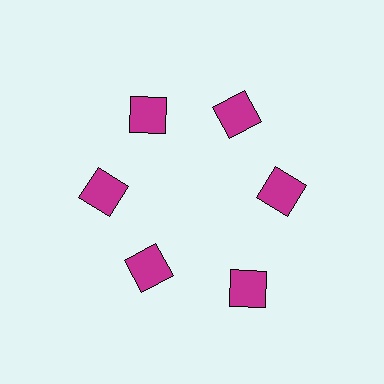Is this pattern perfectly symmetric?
No. The 6 magenta squares are arranged in a ring, but one element near the 5 o'clock position is pushed outward from the center, breaking the 6-fold rotational symmetry.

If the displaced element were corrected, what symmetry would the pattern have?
It would have 6-fold rotational symmetry — the pattern would map onto itself every 60 degrees.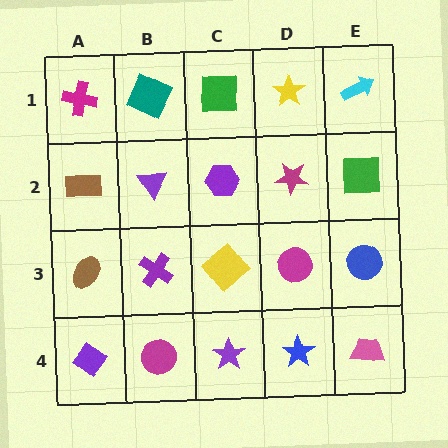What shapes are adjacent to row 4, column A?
A brown ellipse (row 3, column A), a magenta circle (row 4, column B).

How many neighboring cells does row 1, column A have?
2.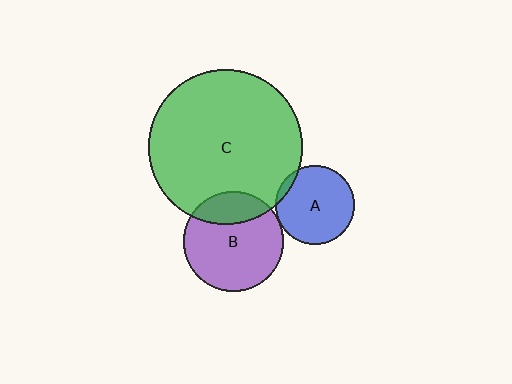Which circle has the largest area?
Circle C (green).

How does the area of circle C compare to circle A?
Approximately 3.8 times.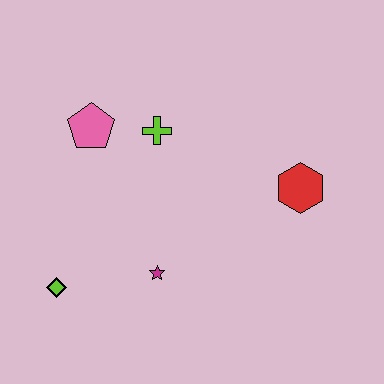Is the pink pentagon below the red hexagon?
No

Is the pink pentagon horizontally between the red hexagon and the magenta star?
No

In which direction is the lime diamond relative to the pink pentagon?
The lime diamond is below the pink pentagon.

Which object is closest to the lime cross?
The pink pentagon is closest to the lime cross.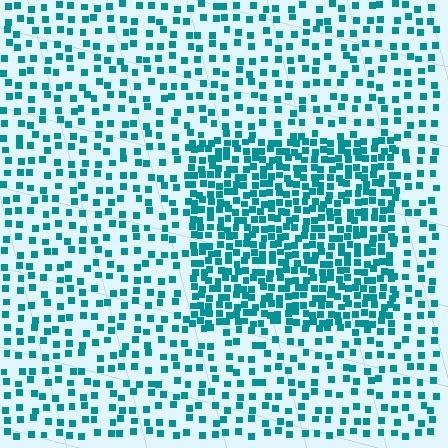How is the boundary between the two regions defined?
The boundary is defined by a change in element density (approximately 2.3x ratio). All elements are the same color, size, and shape.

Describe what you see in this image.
The image contains small teal elements arranged at two different densities. A rectangle-shaped region is visible where the elements are more densely packed than the surrounding area.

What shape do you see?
I see a rectangle.